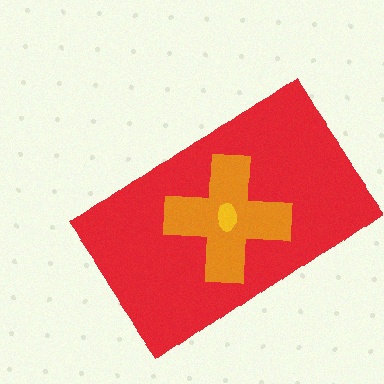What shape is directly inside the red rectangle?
The orange cross.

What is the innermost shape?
The yellow ellipse.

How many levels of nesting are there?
3.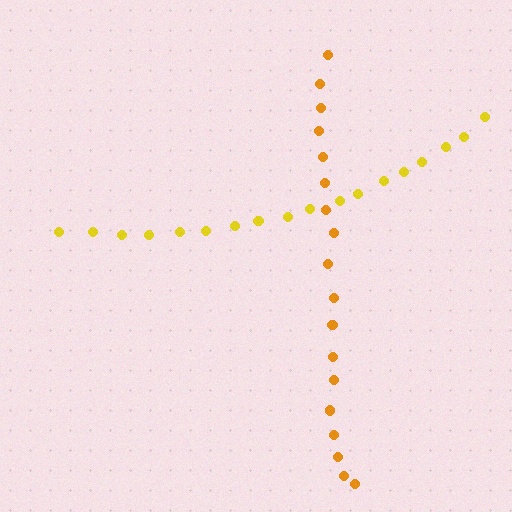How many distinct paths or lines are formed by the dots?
There are 2 distinct paths.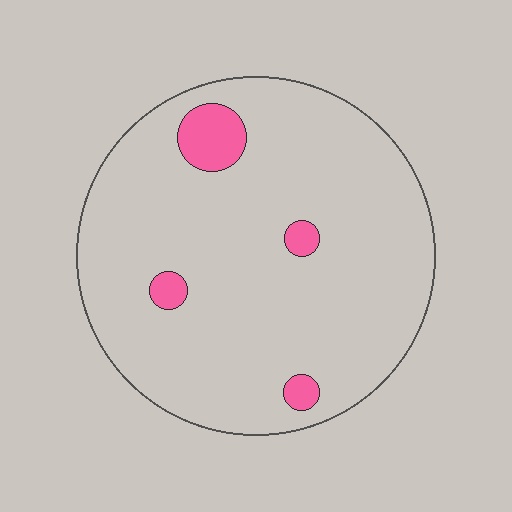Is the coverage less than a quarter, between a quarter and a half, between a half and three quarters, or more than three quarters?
Less than a quarter.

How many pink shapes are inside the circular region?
4.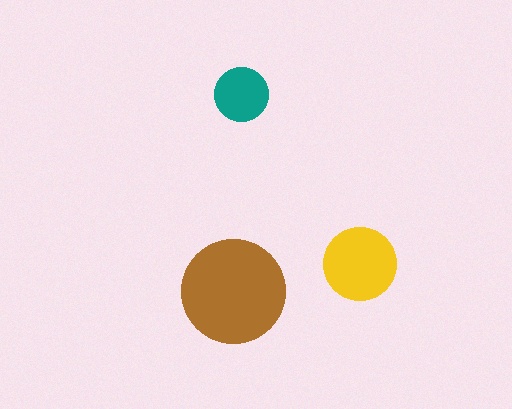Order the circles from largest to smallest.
the brown one, the yellow one, the teal one.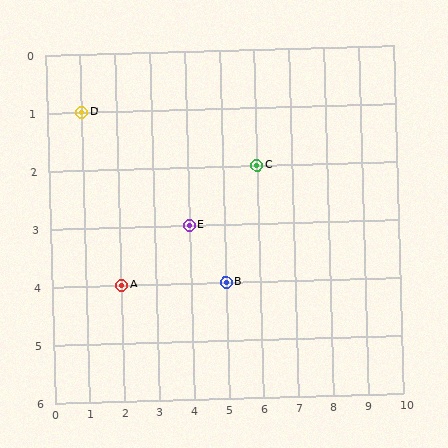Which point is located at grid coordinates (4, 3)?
Point E is at (4, 3).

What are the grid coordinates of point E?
Point E is at grid coordinates (4, 3).